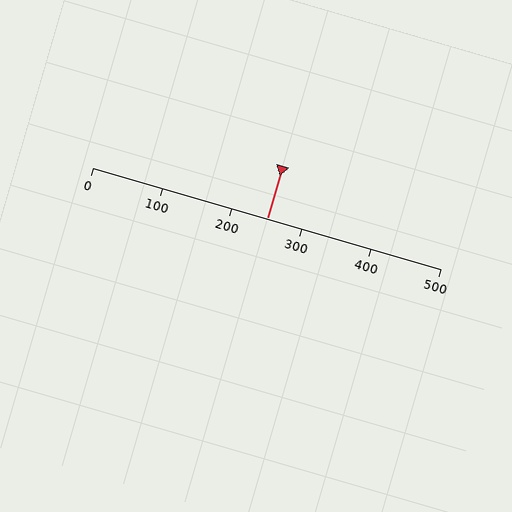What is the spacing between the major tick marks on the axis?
The major ticks are spaced 100 apart.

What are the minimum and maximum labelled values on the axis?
The axis runs from 0 to 500.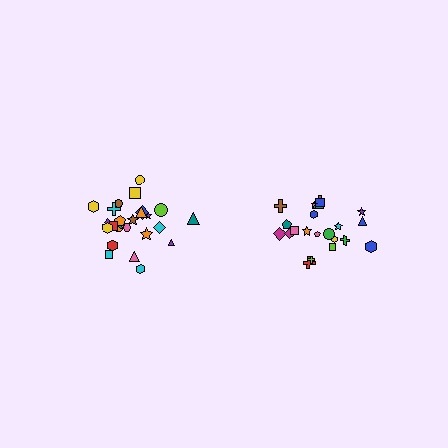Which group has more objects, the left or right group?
The left group.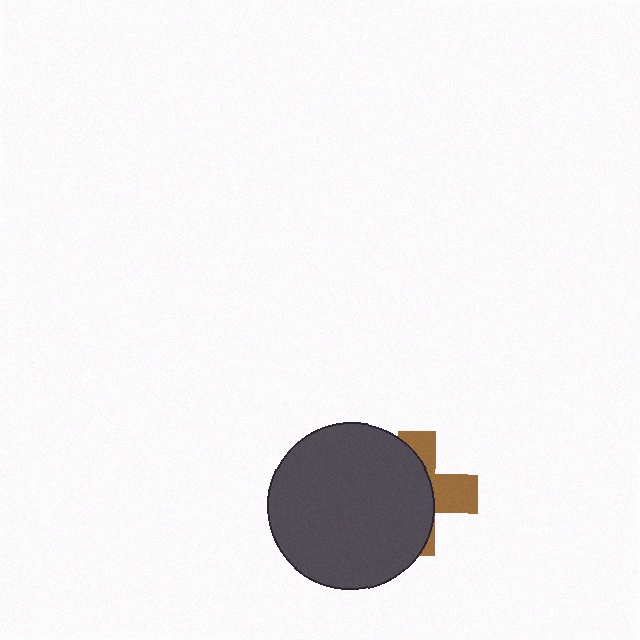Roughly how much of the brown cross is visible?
A small part of it is visible (roughly 36%).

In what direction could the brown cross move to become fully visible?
The brown cross could move right. That would shift it out from behind the dark gray circle entirely.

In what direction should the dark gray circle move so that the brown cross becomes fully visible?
The dark gray circle should move left. That is the shortest direction to clear the overlap and leave the brown cross fully visible.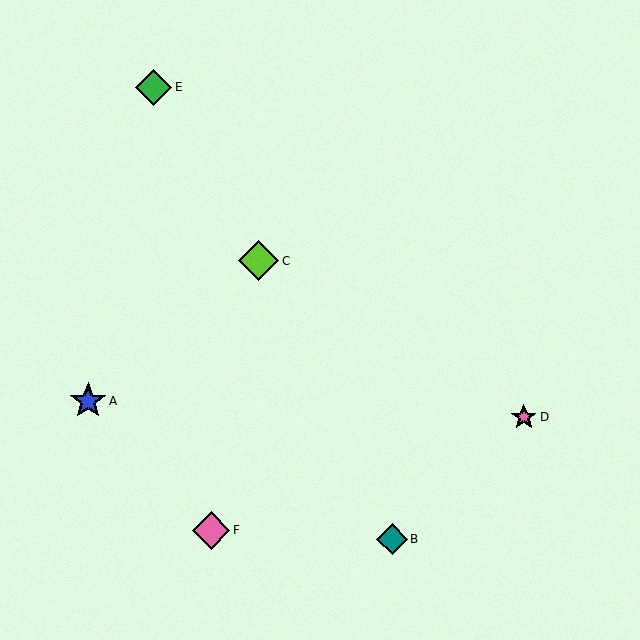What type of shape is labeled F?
Shape F is a pink diamond.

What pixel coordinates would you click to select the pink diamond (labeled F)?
Click at (211, 530) to select the pink diamond F.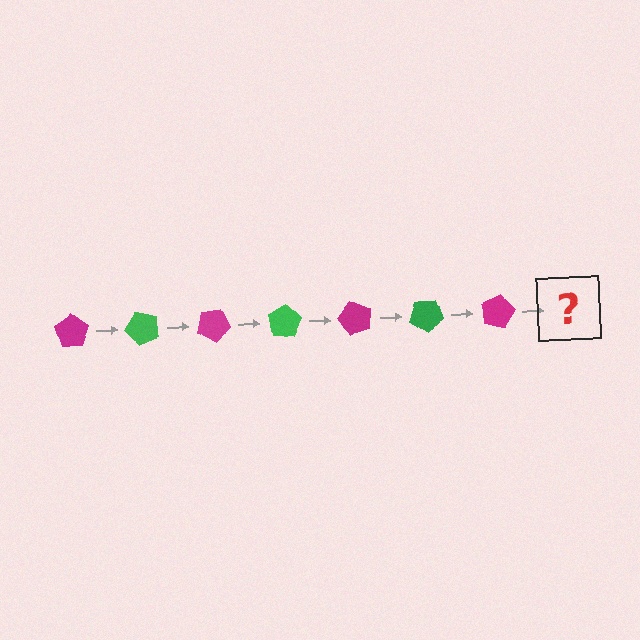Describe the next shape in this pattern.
It should be a green pentagon, rotated 350 degrees from the start.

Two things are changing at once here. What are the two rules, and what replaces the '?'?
The two rules are that it rotates 50 degrees each step and the color cycles through magenta and green. The '?' should be a green pentagon, rotated 350 degrees from the start.